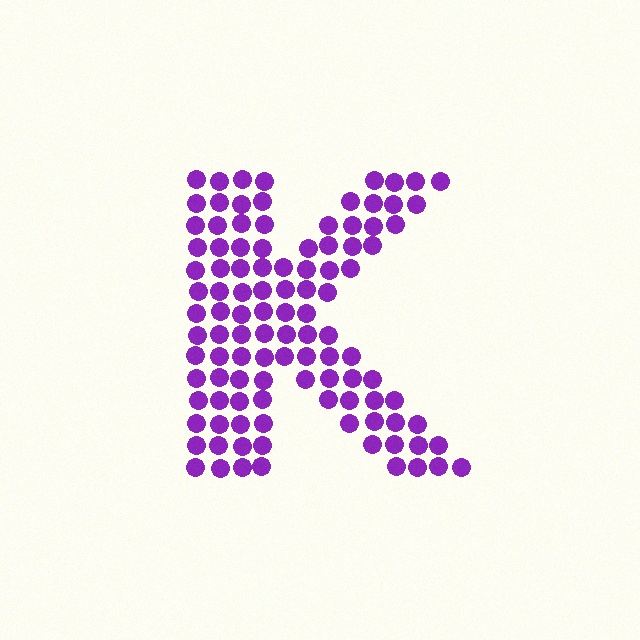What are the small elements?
The small elements are circles.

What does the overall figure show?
The overall figure shows the letter K.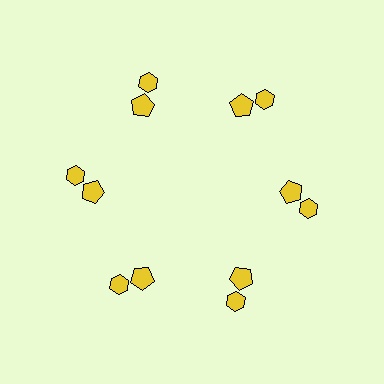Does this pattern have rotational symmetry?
Yes, this pattern has 6-fold rotational symmetry. It looks the same after rotating 60 degrees around the center.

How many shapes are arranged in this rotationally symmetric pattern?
There are 12 shapes, arranged in 6 groups of 2.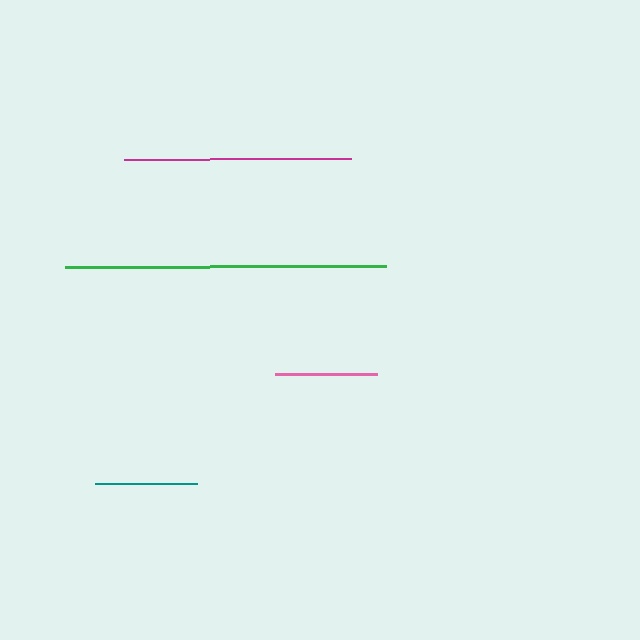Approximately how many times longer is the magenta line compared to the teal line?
The magenta line is approximately 2.2 times the length of the teal line.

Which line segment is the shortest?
The teal line is the shortest at approximately 102 pixels.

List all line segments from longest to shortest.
From longest to shortest: green, magenta, pink, teal.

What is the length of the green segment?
The green segment is approximately 321 pixels long.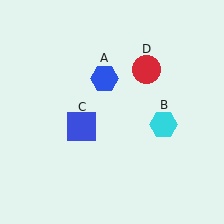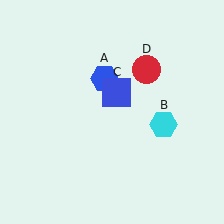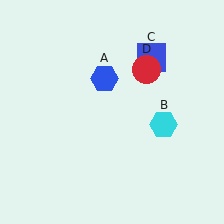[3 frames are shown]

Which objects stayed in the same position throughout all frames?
Blue hexagon (object A) and cyan hexagon (object B) and red circle (object D) remained stationary.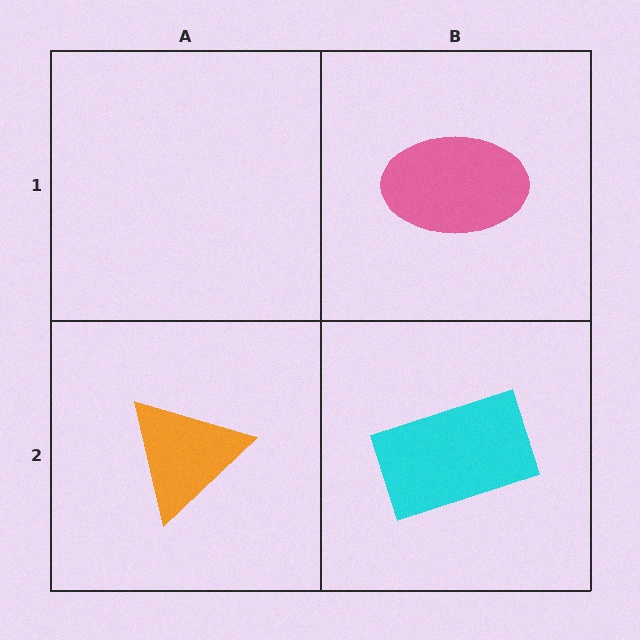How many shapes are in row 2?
2 shapes.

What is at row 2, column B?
A cyan rectangle.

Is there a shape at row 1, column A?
No, that cell is empty.